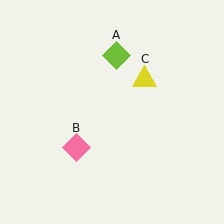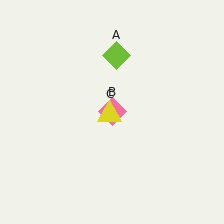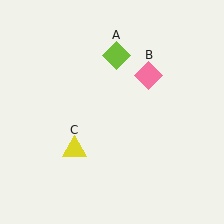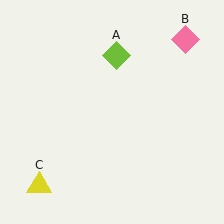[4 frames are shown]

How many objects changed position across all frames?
2 objects changed position: pink diamond (object B), yellow triangle (object C).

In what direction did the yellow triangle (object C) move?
The yellow triangle (object C) moved down and to the left.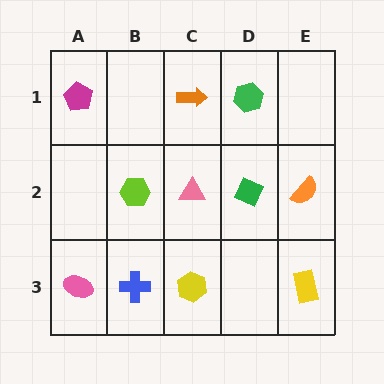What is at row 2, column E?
An orange semicircle.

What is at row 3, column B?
A blue cross.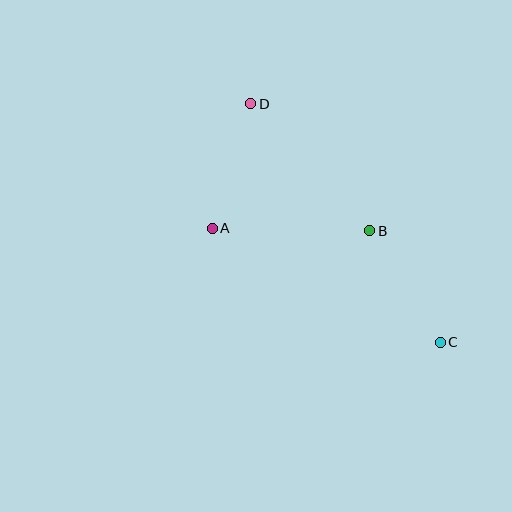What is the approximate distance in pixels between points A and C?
The distance between A and C is approximately 255 pixels.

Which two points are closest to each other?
Points A and D are closest to each other.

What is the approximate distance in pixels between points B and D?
The distance between B and D is approximately 174 pixels.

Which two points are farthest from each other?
Points C and D are farthest from each other.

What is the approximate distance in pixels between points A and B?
The distance between A and B is approximately 158 pixels.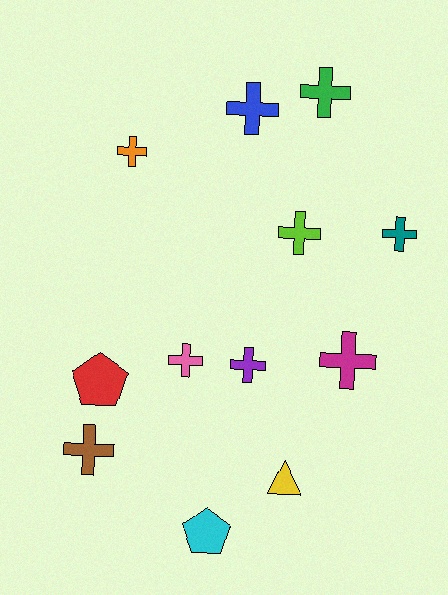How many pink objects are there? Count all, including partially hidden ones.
There is 1 pink object.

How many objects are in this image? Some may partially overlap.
There are 12 objects.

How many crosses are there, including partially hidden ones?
There are 9 crosses.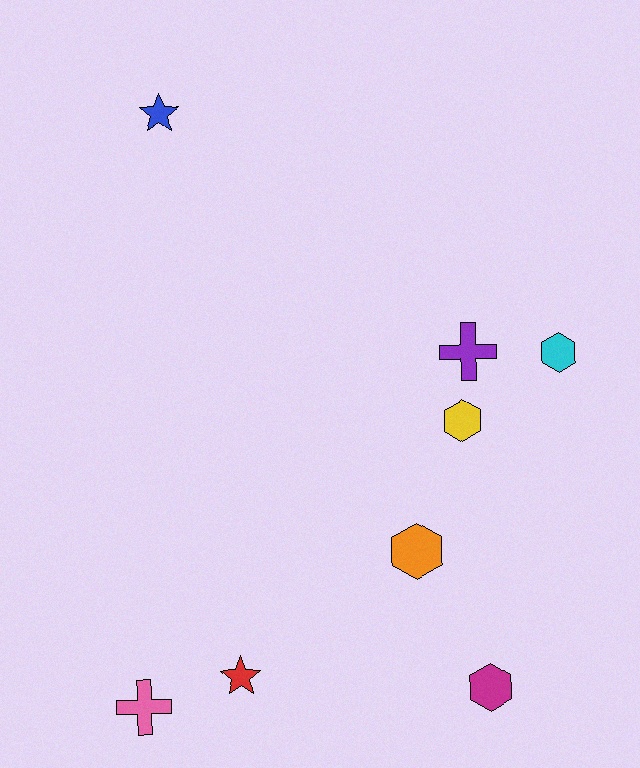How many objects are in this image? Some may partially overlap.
There are 8 objects.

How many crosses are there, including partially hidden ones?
There are 2 crosses.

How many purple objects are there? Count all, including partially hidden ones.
There is 1 purple object.